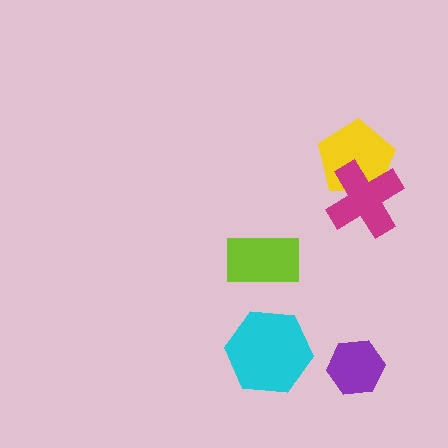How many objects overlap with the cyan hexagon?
0 objects overlap with the cyan hexagon.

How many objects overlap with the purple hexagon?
0 objects overlap with the purple hexagon.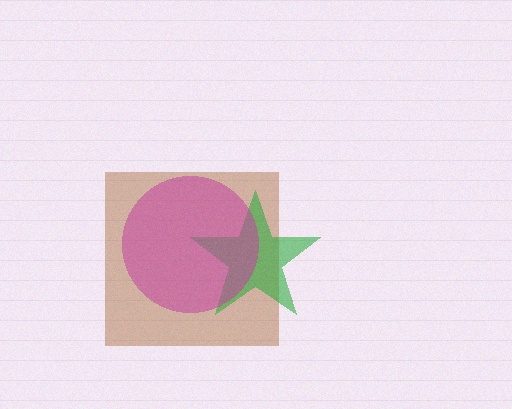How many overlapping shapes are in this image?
There are 3 overlapping shapes in the image.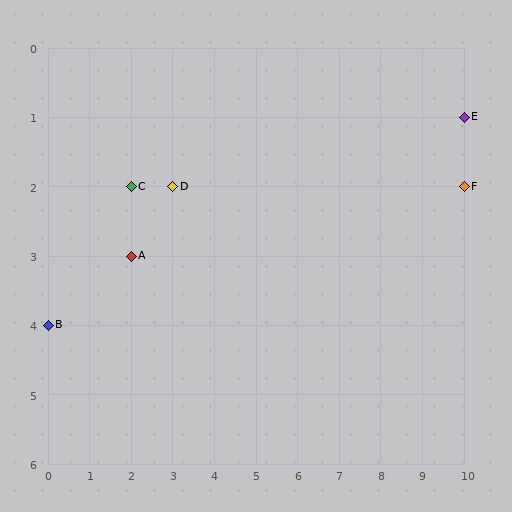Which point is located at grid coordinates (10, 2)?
Point F is at (10, 2).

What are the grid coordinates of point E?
Point E is at grid coordinates (10, 1).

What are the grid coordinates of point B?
Point B is at grid coordinates (0, 4).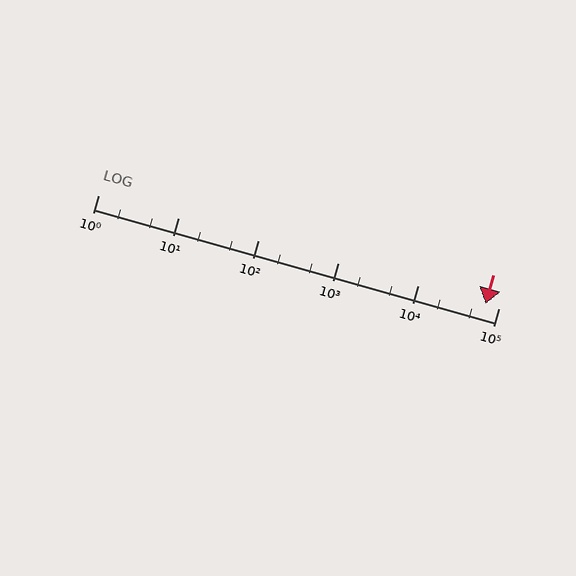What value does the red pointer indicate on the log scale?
The pointer indicates approximately 68000.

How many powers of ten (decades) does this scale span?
The scale spans 5 decades, from 1 to 100000.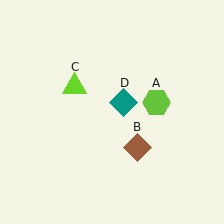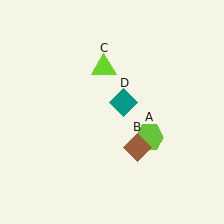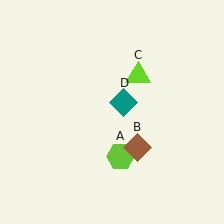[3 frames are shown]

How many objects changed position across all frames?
2 objects changed position: lime hexagon (object A), lime triangle (object C).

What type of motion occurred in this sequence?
The lime hexagon (object A), lime triangle (object C) rotated clockwise around the center of the scene.